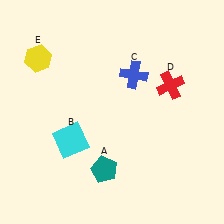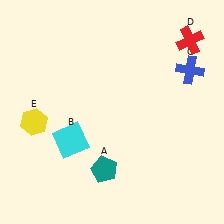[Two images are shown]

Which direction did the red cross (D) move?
The red cross (D) moved up.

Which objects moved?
The objects that moved are: the blue cross (C), the red cross (D), the yellow hexagon (E).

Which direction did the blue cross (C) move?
The blue cross (C) moved right.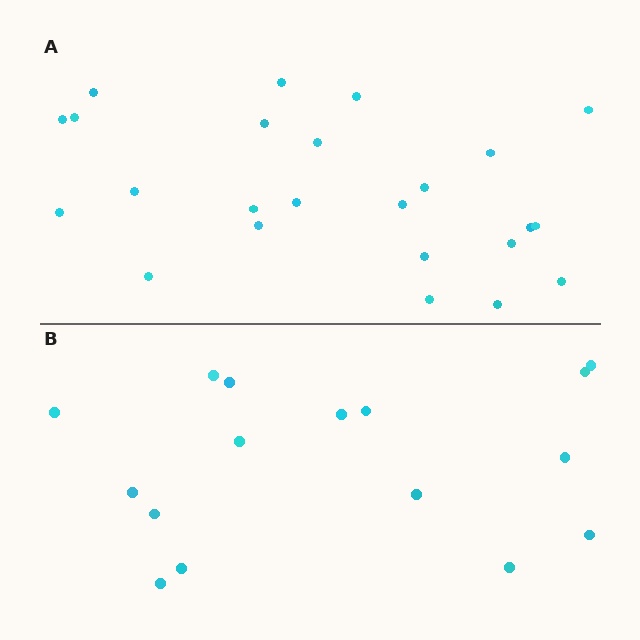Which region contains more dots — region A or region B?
Region A (the top region) has more dots.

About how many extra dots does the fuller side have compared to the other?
Region A has roughly 8 or so more dots than region B.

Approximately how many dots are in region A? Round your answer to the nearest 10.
About 20 dots. (The exact count is 24, which rounds to 20.)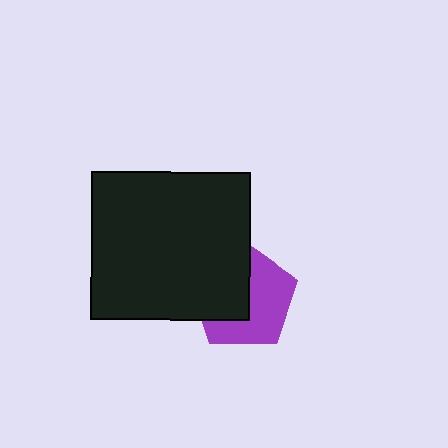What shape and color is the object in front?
The object in front is a black rectangle.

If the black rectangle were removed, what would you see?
You would see the complete purple pentagon.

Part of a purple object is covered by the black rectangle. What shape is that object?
It is a pentagon.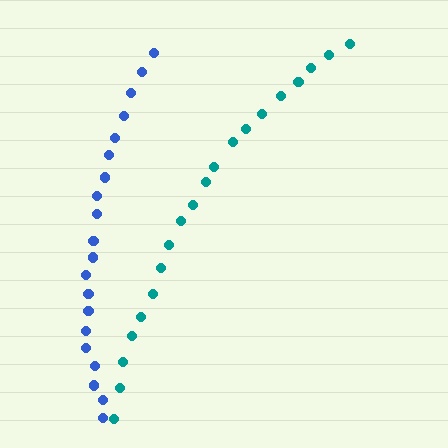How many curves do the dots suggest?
There are 2 distinct paths.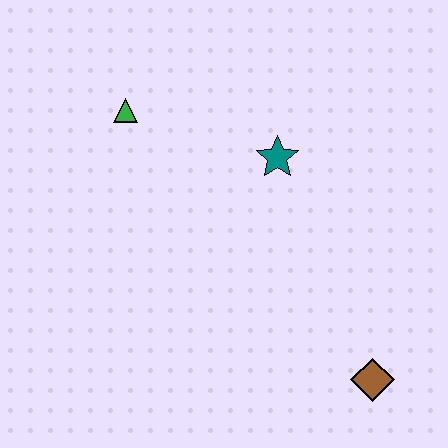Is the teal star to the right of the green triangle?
Yes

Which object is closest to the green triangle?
The teal star is closest to the green triangle.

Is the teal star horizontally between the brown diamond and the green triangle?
Yes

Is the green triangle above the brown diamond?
Yes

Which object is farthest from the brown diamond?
The green triangle is farthest from the brown diamond.